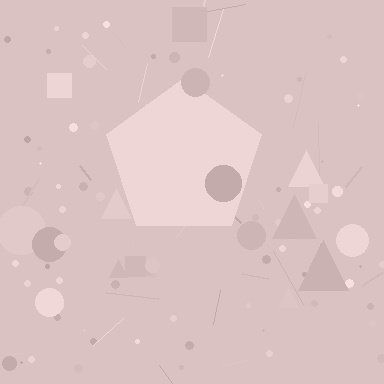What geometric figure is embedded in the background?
A pentagon is embedded in the background.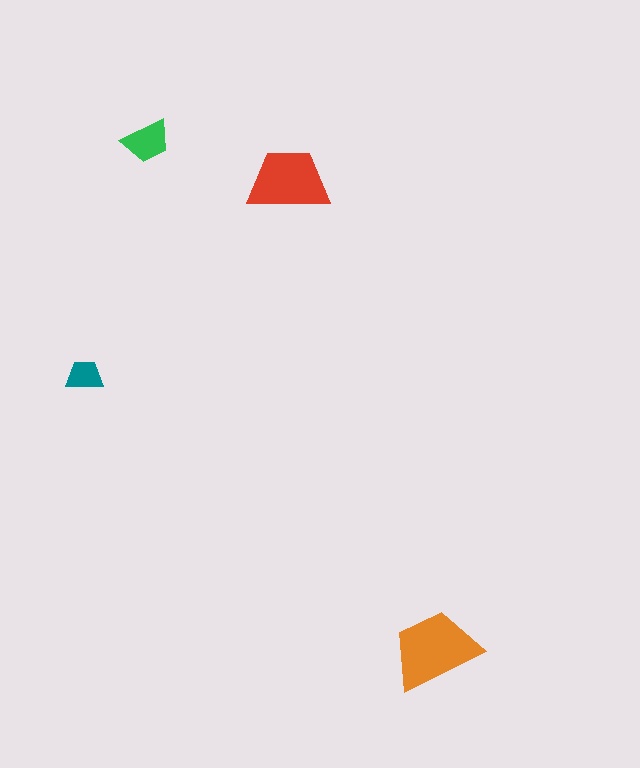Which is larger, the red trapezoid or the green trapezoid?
The red one.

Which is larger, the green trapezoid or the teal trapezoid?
The green one.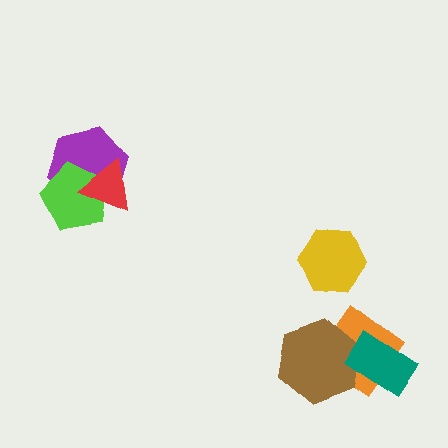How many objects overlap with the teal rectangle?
2 objects overlap with the teal rectangle.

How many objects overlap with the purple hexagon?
2 objects overlap with the purple hexagon.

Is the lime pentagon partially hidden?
Yes, it is partially covered by another shape.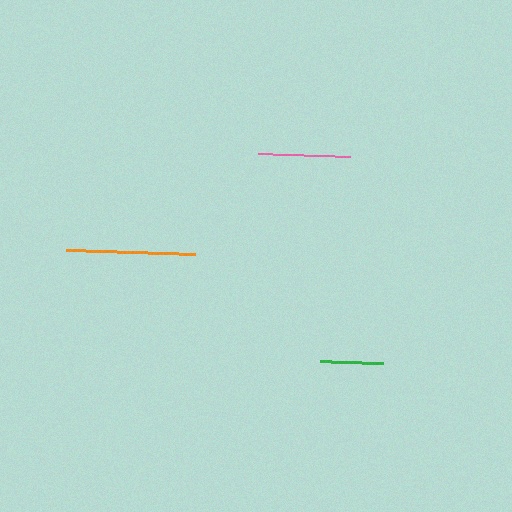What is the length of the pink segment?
The pink segment is approximately 92 pixels long.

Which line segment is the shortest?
The green line is the shortest at approximately 63 pixels.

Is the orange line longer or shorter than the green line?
The orange line is longer than the green line.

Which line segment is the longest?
The orange line is the longest at approximately 129 pixels.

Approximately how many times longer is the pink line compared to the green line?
The pink line is approximately 1.5 times the length of the green line.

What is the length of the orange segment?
The orange segment is approximately 129 pixels long.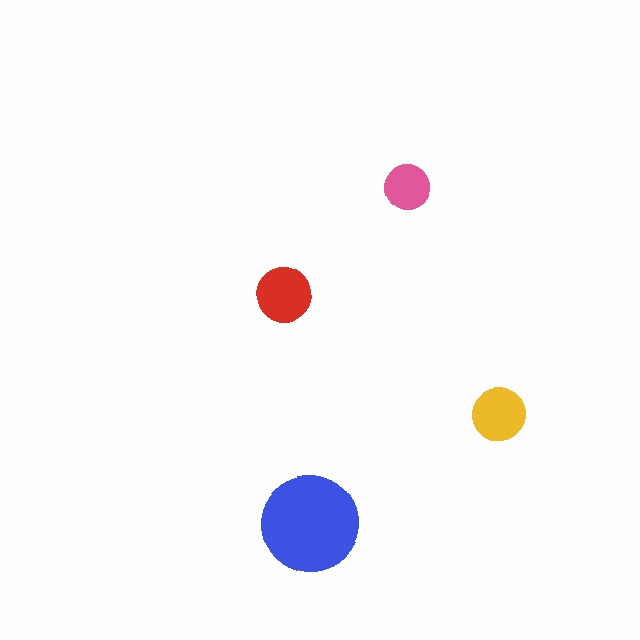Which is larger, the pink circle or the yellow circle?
The yellow one.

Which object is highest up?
The pink circle is topmost.